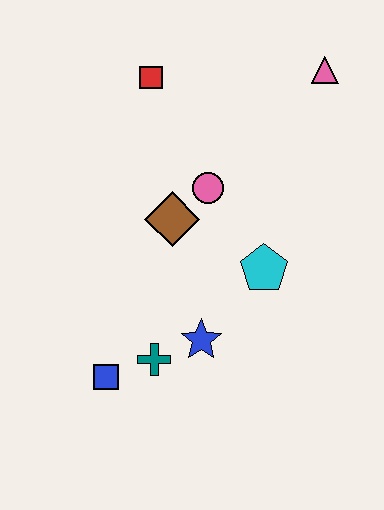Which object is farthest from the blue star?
The pink triangle is farthest from the blue star.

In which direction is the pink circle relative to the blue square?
The pink circle is above the blue square.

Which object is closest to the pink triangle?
The pink circle is closest to the pink triangle.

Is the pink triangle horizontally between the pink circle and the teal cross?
No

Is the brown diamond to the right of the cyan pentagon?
No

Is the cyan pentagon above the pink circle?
No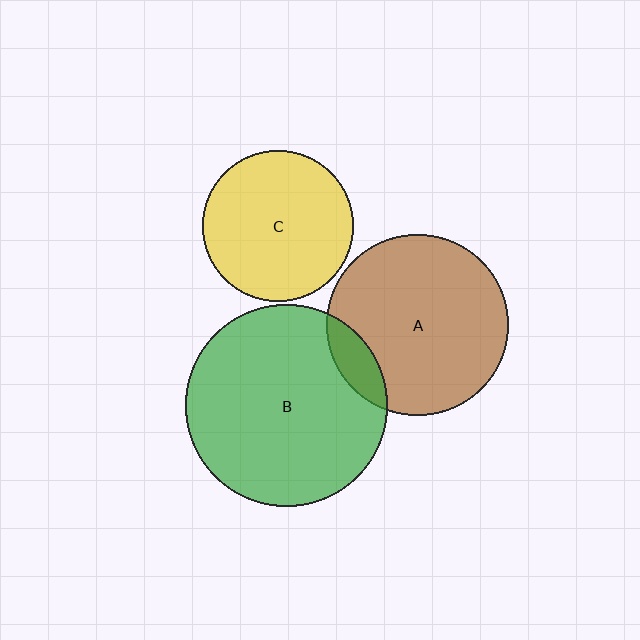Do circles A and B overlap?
Yes.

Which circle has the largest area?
Circle B (green).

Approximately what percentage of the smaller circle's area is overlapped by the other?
Approximately 10%.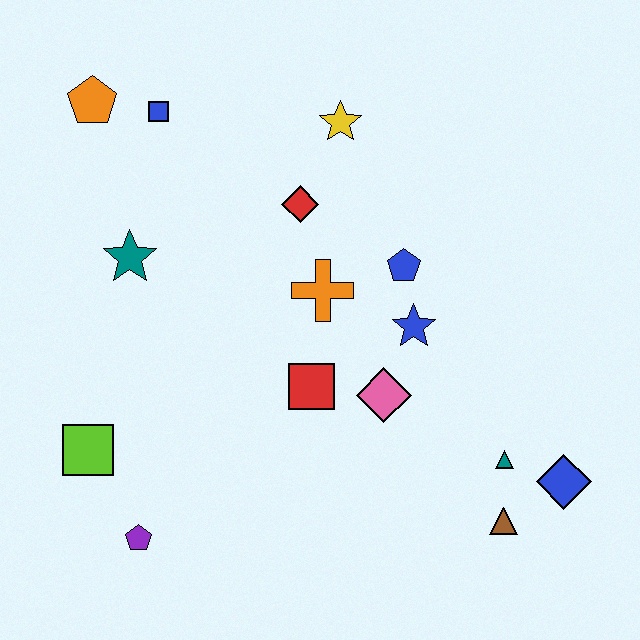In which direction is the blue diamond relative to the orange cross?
The blue diamond is to the right of the orange cross.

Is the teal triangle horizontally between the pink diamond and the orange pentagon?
No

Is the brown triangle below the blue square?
Yes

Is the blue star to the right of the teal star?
Yes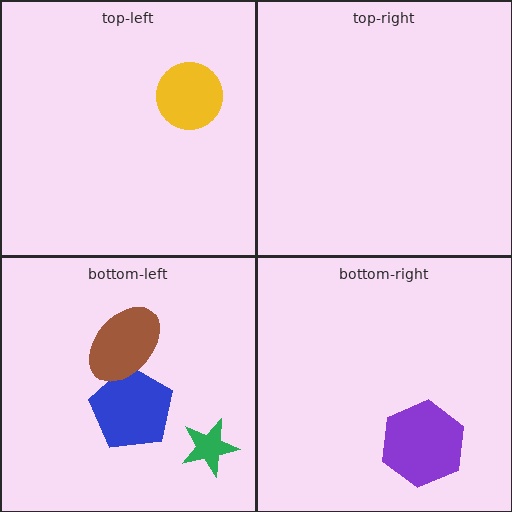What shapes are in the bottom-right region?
The purple hexagon.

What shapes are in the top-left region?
The yellow circle.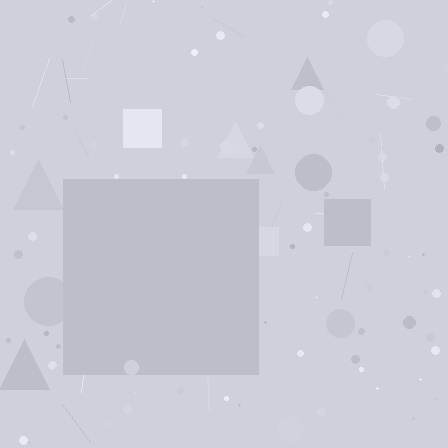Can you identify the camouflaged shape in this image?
The camouflaged shape is a square.